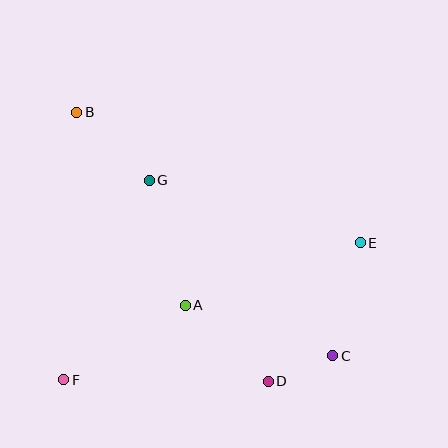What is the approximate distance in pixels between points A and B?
The distance between A and B is approximately 221 pixels.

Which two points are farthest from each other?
Points B and C are farthest from each other.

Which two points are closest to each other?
Points C and D are closest to each other.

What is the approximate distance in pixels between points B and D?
The distance between B and D is approximately 330 pixels.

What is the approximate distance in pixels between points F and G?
The distance between F and G is approximately 217 pixels.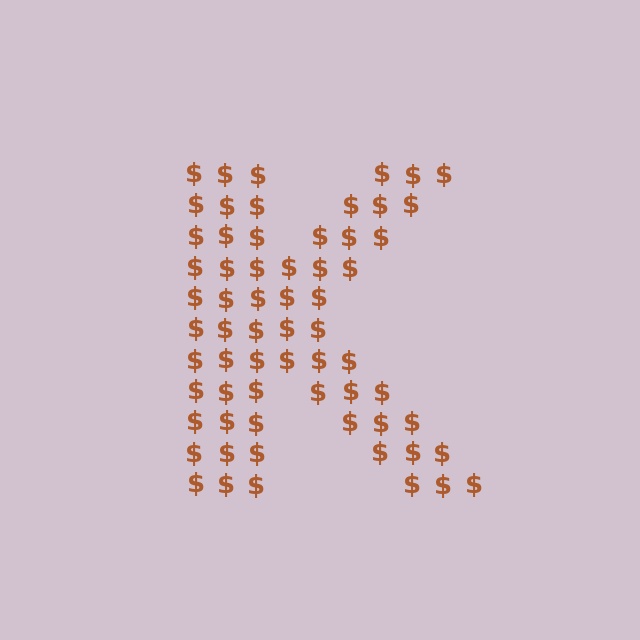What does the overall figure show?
The overall figure shows the letter K.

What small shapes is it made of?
It is made of small dollar signs.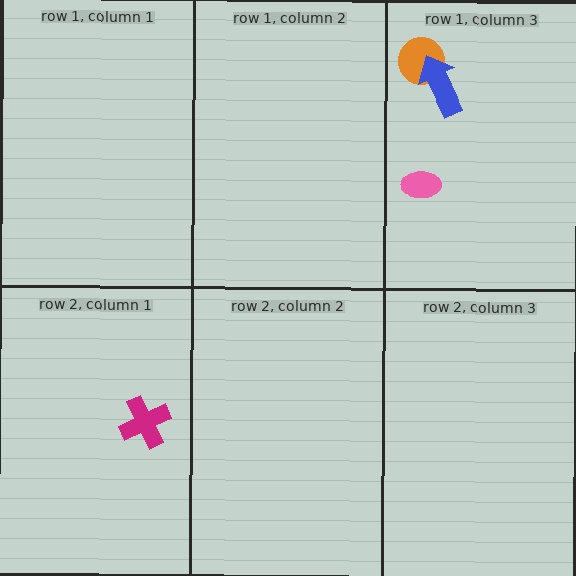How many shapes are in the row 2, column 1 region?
1.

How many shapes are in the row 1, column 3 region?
3.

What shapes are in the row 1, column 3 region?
The orange circle, the blue arrow, the pink ellipse.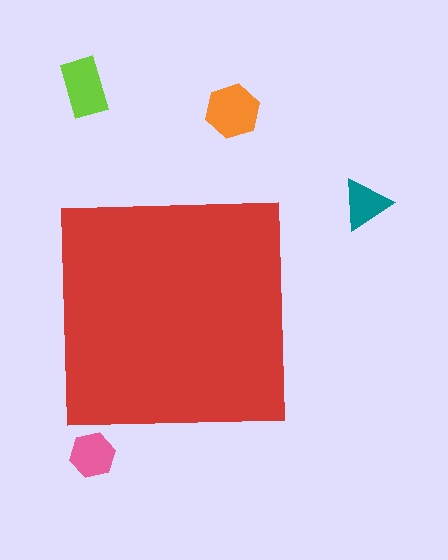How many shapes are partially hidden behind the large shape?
0 shapes are partially hidden.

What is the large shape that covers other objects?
A red square.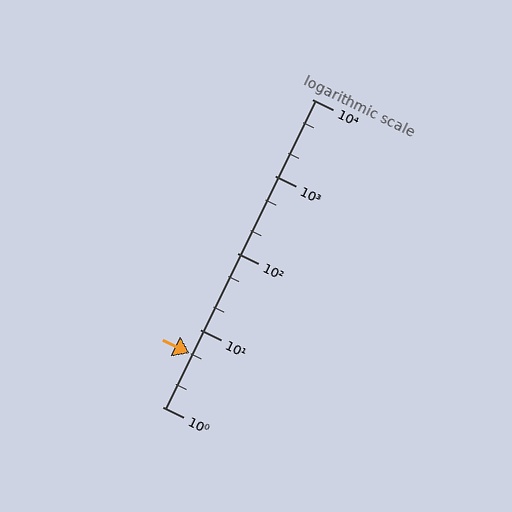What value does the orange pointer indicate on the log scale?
The pointer indicates approximately 5.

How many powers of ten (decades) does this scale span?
The scale spans 4 decades, from 1 to 10000.